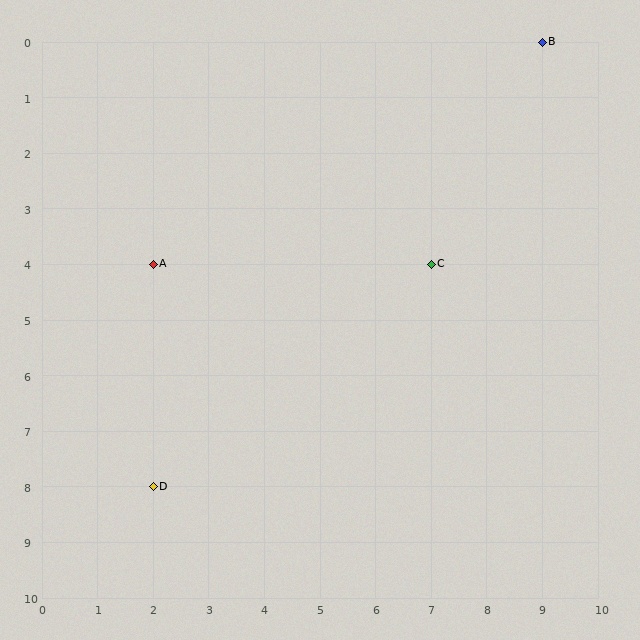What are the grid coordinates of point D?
Point D is at grid coordinates (2, 8).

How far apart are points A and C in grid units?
Points A and C are 5 columns apart.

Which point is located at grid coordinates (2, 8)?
Point D is at (2, 8).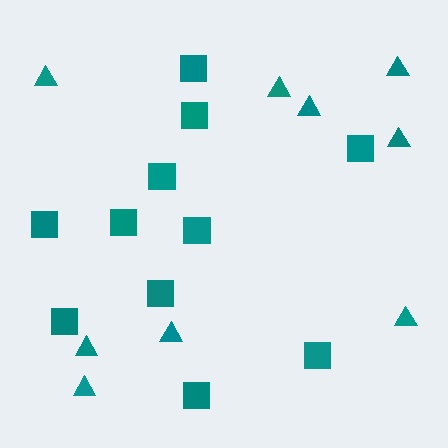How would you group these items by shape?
There are 2 groups: one group of squares (11) and one group of triangles (9).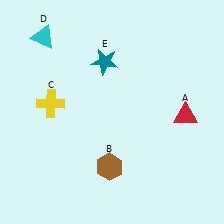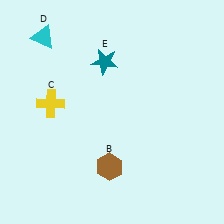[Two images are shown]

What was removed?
The red triangle (A) was removed in Image 2.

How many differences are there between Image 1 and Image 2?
There is 1 difference between the two images.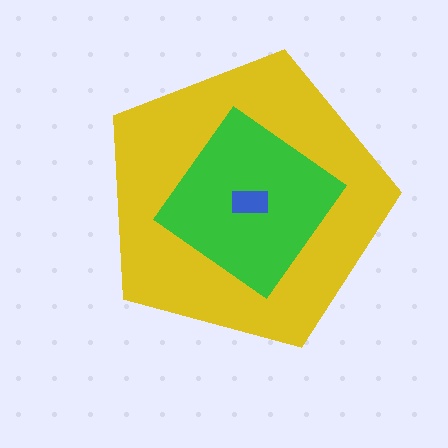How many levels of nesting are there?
3.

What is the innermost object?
The blue rectangle.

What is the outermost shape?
The yellow pentagon.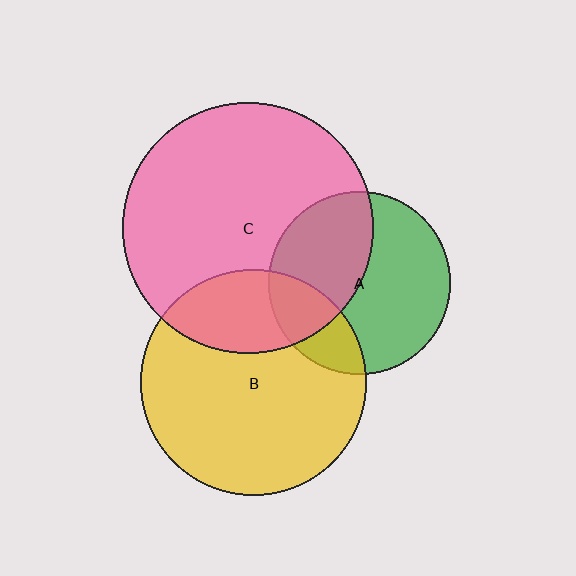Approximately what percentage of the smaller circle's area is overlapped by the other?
Approximately 45%.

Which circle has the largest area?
Circle C (pink).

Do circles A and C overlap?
Yes.